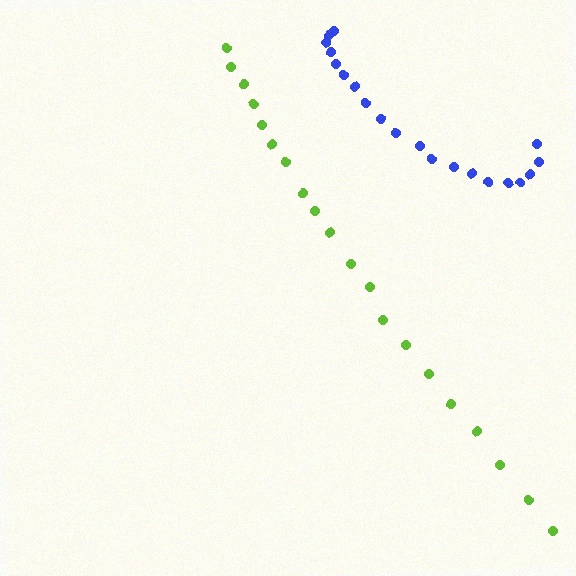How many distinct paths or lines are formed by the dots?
There are 2 distinct paths.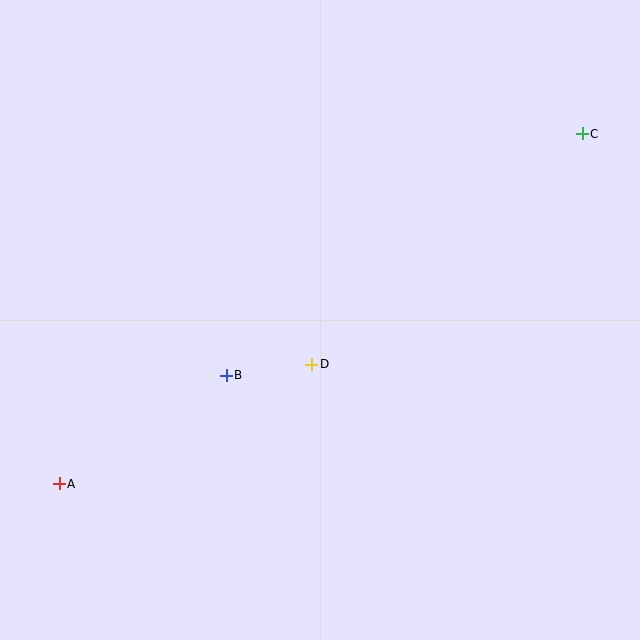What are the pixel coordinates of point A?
Point A is at (59, 484).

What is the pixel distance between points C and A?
The distance between C and A is 629 pixels.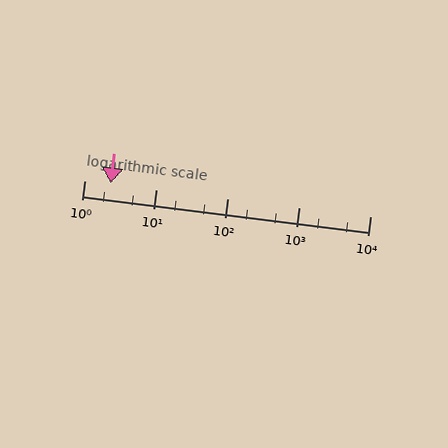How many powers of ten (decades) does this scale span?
The scale spans 4 decades, from 1 to 10000.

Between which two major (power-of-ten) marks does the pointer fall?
The pointer is between 1 and 10.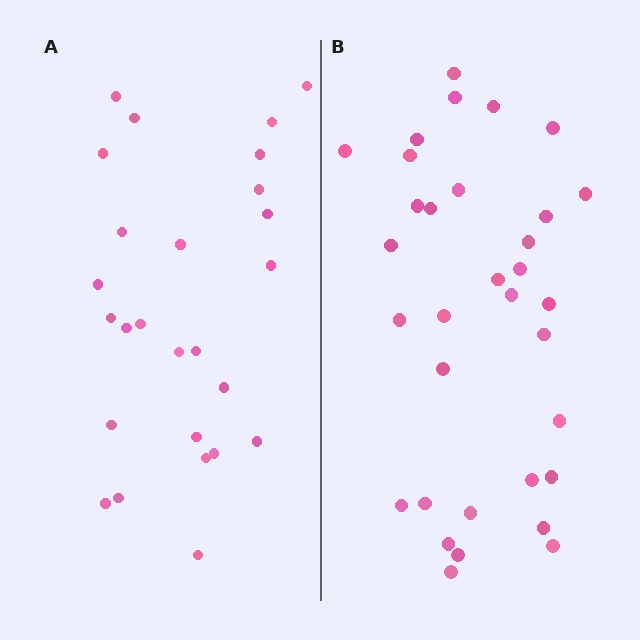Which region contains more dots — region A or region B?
Region B (the right region) has more dots.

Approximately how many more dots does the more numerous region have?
Region B has roughly 8 or so more dots than region A.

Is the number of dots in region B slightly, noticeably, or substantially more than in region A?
Region B has noticeably more, but not dramatically so. The ratio is roughly 1.3 to 1.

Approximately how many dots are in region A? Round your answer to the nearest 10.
About 30 dots. (The exact count is 26, which rounds to 30.)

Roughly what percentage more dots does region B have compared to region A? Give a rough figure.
About 25% more.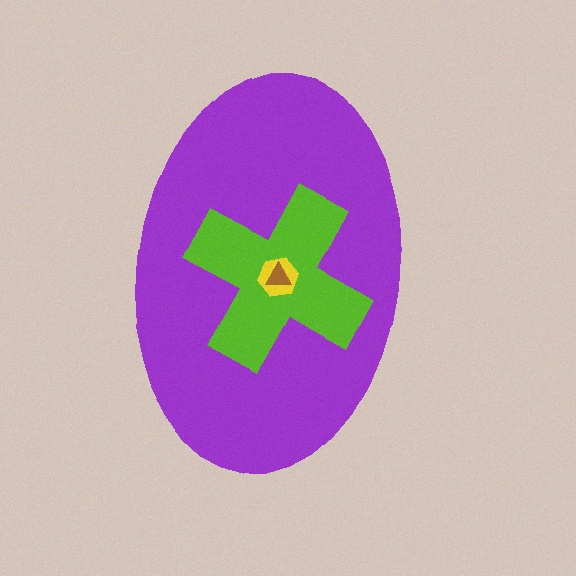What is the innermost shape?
The brown triangle.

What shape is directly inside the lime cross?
The yellow hexagon.